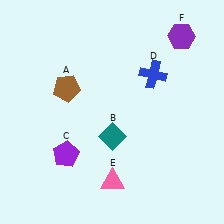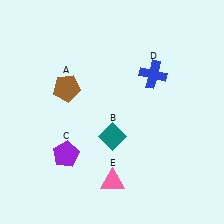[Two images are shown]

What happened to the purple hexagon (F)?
The purple hexagon (F) was removed in Image 2. It was in the top-right area of Image 1.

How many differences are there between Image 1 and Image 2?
There is 1 difference between the two images.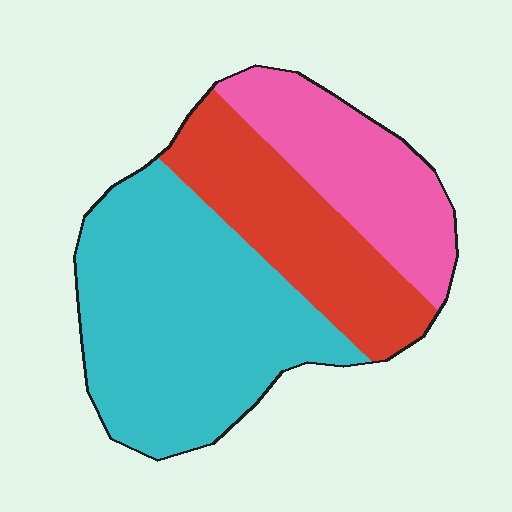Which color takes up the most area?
Cyan, at roughly 50%.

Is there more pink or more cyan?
Cyan.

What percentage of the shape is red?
Red takes up about one quarter (1/4) of the shape.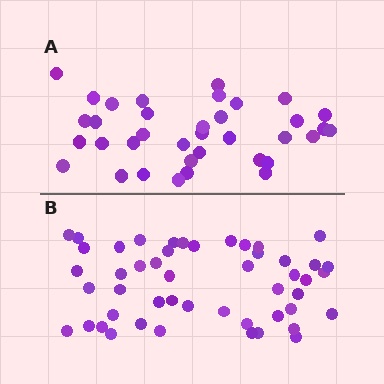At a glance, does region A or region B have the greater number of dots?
Region B (the bottom region) has more dots.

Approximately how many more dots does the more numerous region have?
Region B has approximately 15 more dots than region A.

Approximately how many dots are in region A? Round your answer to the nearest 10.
About 40 dots. (The exact count is 36, which rounds to 40.)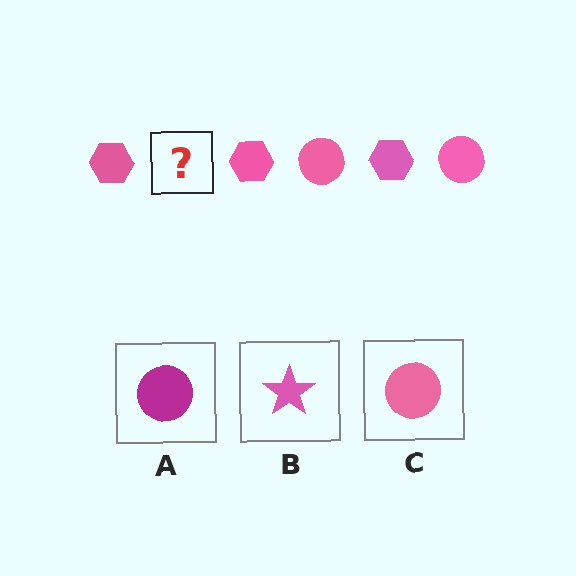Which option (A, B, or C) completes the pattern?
C.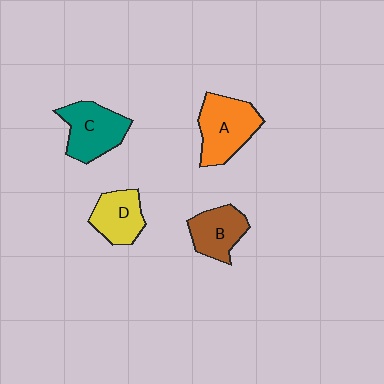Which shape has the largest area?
Shape A (orange).